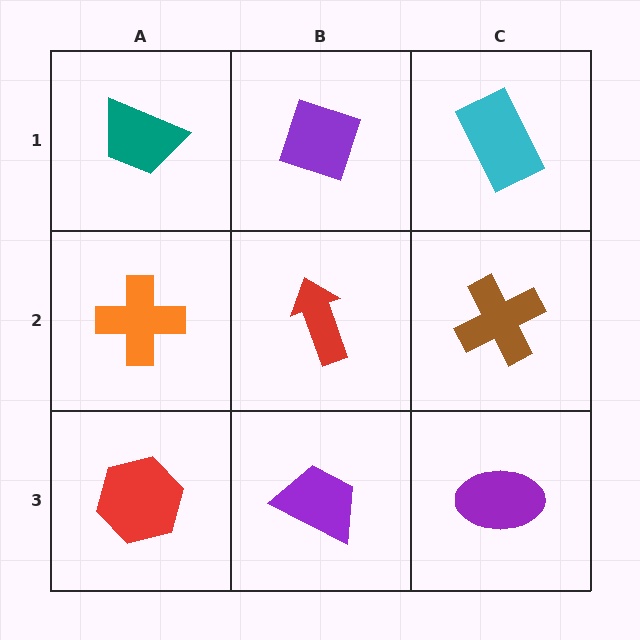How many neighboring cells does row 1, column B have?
3.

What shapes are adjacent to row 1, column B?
A red arrow (row 2, column B), a teal trapezoid (row 1, column A), a cyan rectangle (row 1, column C).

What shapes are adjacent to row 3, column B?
A red arrow (row 2, column B), a red hexagon (row 3, column A), a purple ellipse (row 3, column C).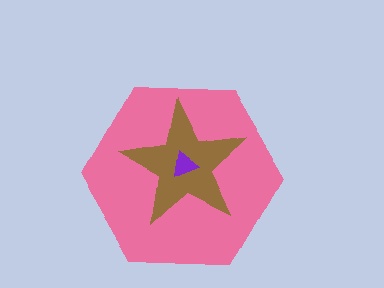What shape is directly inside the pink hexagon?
The brown star.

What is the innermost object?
The purple triangle.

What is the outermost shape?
The pink hexagon.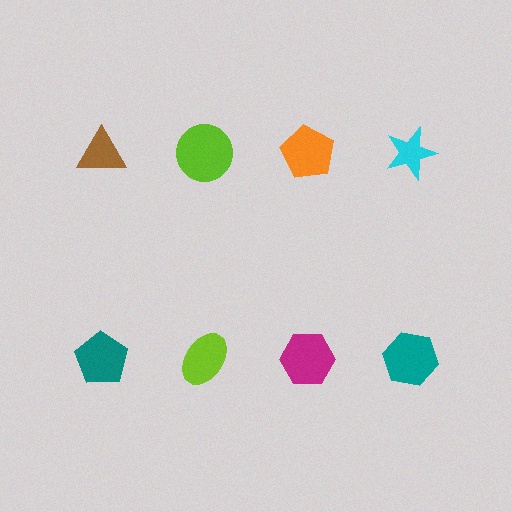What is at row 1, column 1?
A brown triangle.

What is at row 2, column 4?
A teal hexagon.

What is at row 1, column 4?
A cyan star.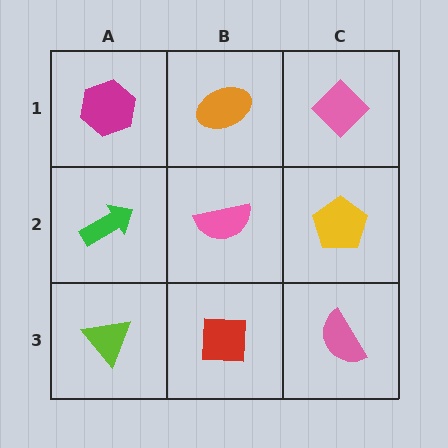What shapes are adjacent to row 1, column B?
A pink semicircle (row 2, column B), a magenta hexagon (row 1, column A), a pink diamond (row 1, column C).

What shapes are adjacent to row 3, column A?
A green arrow (row 2, column A), a red square (row 3, column B).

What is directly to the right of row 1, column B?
A pink diamond.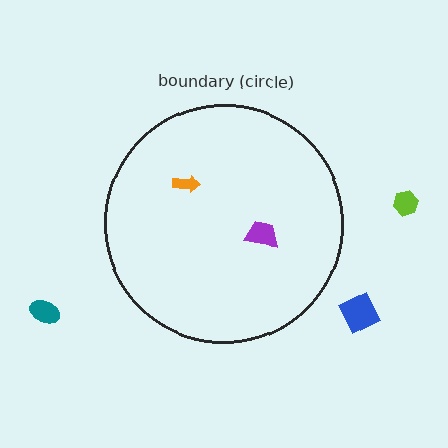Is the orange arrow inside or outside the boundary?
Inside.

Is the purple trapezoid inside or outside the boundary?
Inside.